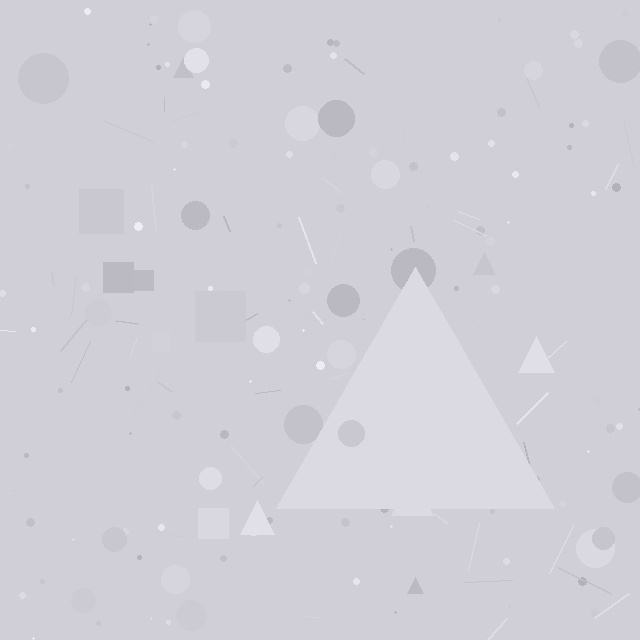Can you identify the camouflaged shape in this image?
The camouflaged shape is a triangle.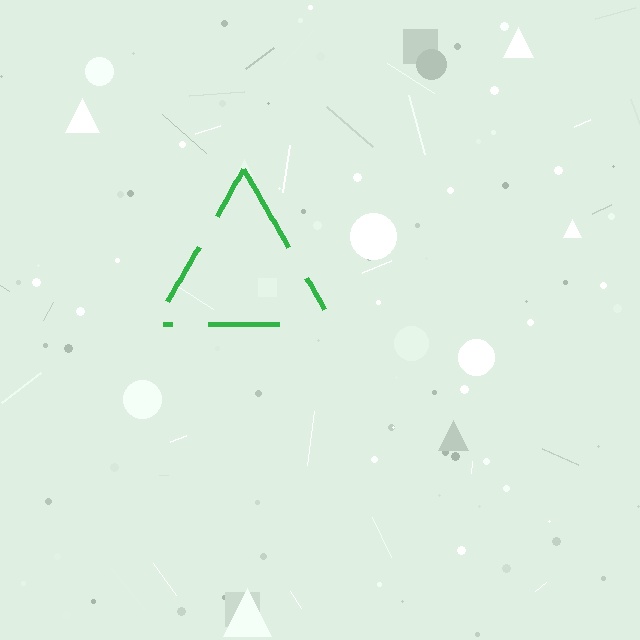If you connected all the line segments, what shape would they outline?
They would outline a triangle.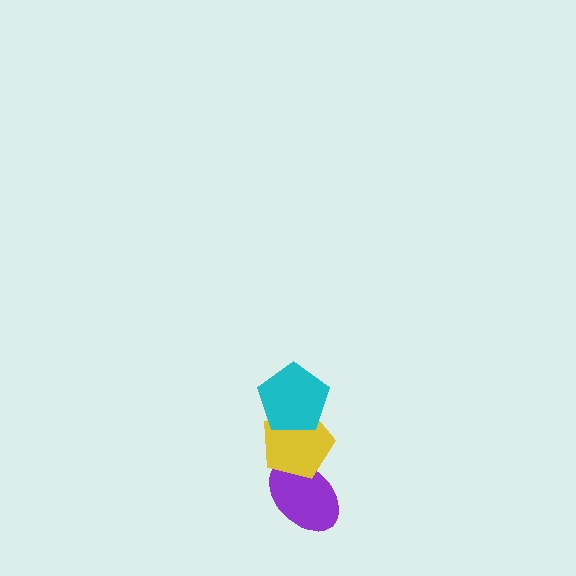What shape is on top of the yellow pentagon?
The cyan pentagon is on top of the yellow pentagon.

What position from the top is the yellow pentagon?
The yellow pentagon is 2nd from the top.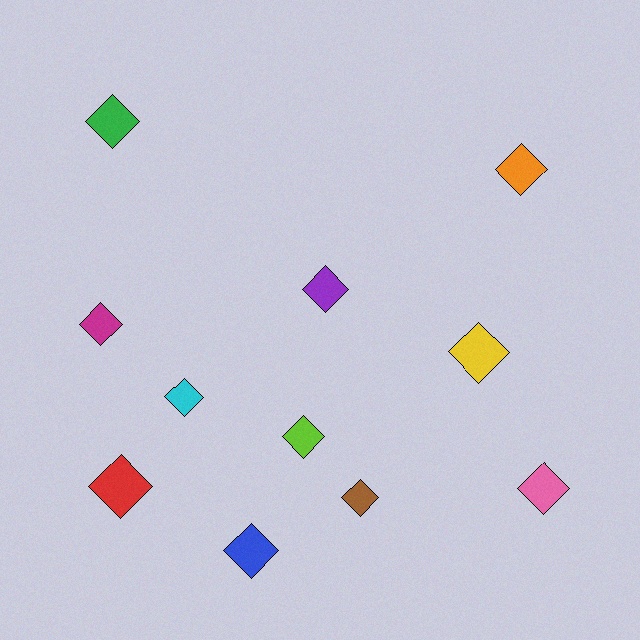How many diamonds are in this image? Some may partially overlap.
There are 11 diamonds.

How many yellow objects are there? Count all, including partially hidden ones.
There is 1 yellow object.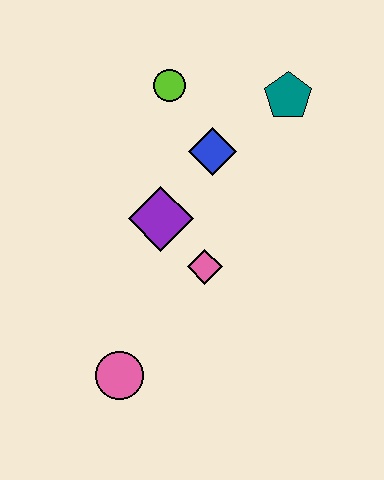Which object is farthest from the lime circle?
The pink circle is farthest from the lime circle.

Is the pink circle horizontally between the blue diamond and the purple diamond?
No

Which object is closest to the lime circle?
The blue diamond is closest to the lime circle.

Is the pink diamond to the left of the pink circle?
No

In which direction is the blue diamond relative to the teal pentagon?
The blue diamond is to the left of the teal pentagon.